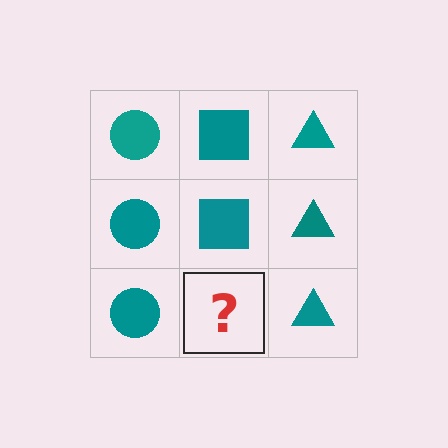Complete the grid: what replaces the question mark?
The question mark should be replaced with a teal square.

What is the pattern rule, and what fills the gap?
The rule is that each column has a consistent shape. The gap should be filled with a teal square.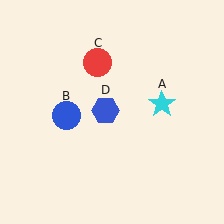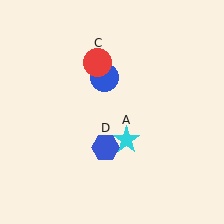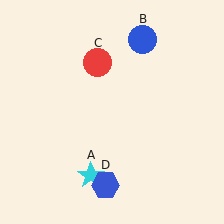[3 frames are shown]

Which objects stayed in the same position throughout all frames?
Red circle (object C) remained stationary.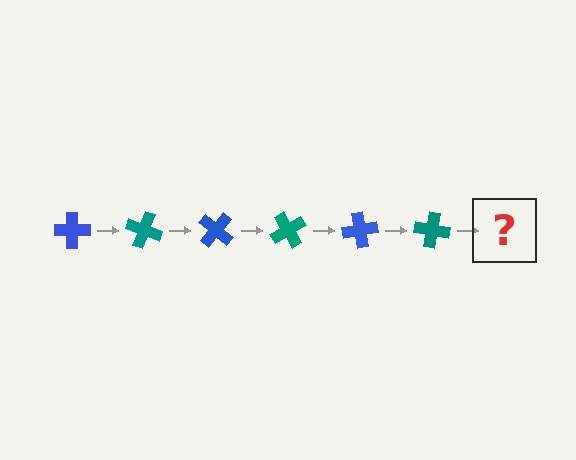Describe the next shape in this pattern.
It should be a blue cross, rotated 120 degrees from the start.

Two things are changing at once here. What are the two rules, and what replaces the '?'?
The two rules are that it rotates 20 degrees each step and the color cycles through blue and teal. The '?' should be a blue cross, rotated 120 degrees from the start.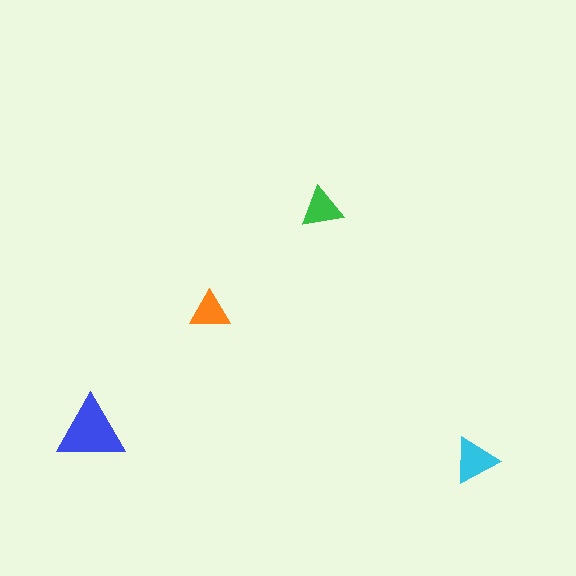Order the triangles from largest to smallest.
the blue one, the cyan one, the green one, the orange one.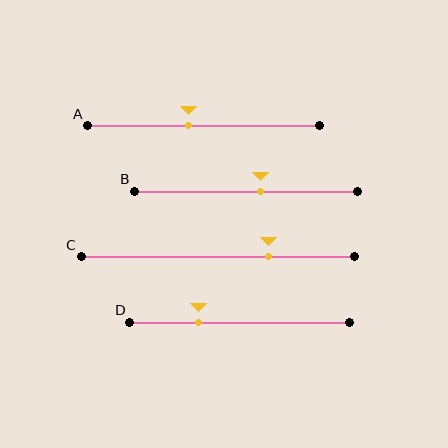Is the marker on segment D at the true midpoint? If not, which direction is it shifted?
No, the marker on segment D is shifted to the left by about 19% of the segment length.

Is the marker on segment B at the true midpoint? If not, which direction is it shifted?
No, the marker on segment B is shifted to the right by about 7% of the segment length.